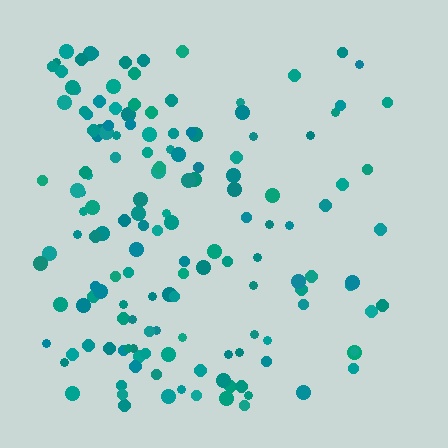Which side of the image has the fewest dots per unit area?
The right.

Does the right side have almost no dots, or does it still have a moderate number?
Still a moderate number, just noticeably fewer than the left.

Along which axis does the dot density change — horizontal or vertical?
Horizontal.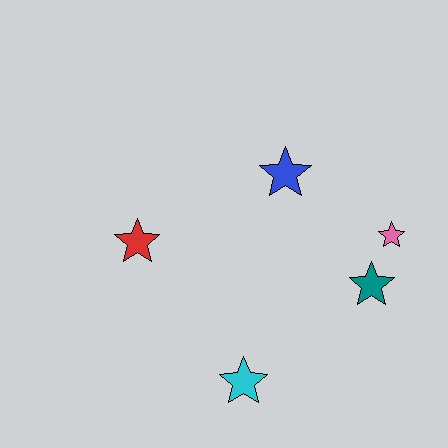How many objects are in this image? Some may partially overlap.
There are 5 objects.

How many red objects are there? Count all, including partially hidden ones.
There is 1 red object.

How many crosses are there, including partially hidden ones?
There are no crosses.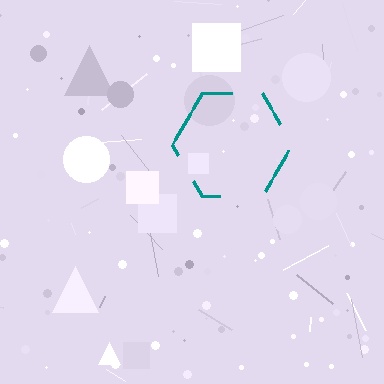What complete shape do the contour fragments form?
The contour fragments form a hexagon.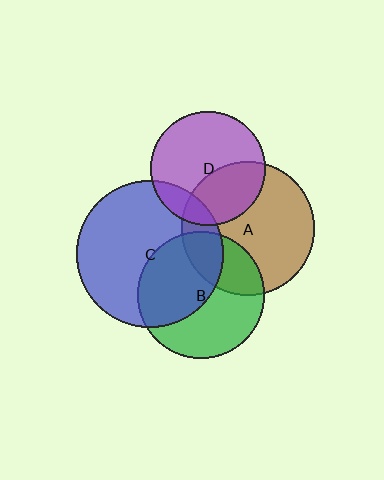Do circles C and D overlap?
Yes.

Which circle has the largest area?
Circle C (blue).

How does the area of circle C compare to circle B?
Approximately 1.3 times.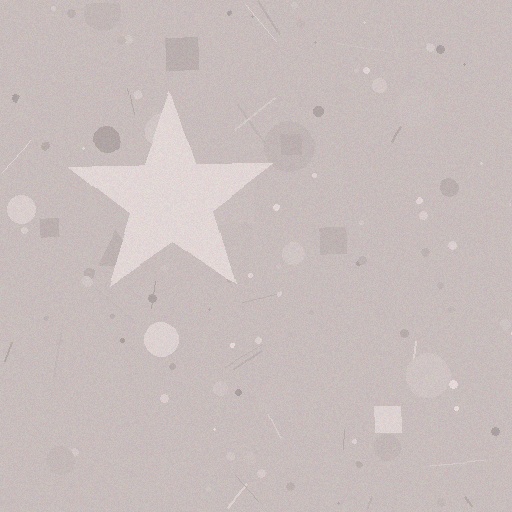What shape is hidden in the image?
A star is hidden in the image.